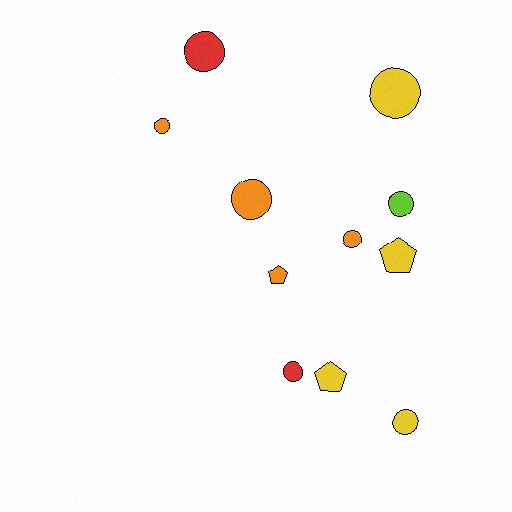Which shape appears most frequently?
Circle, with 8 objects.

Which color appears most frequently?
Orange, with 4 objects.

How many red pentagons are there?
There are no red pentagons.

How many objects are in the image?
There are 11 objects.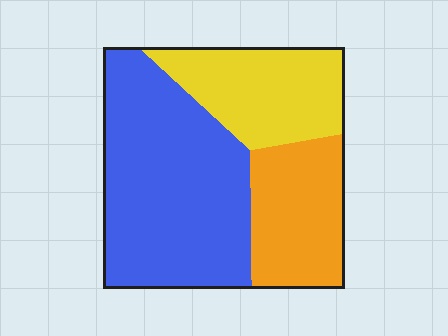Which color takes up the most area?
Blue, at roughly 50%.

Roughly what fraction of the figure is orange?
Orange takes up between a sixth and a third of the figure.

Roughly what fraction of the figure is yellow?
Yellow covers about 25% of the figure.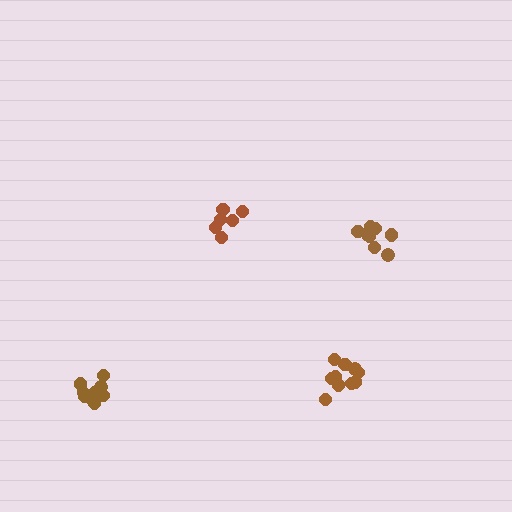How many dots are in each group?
Group 1: 9 dots, Group 2: 6 dots, Group 3: 10 dots, Group 4: 11 dots (36 total).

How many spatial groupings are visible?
There are 4 spatial groupings.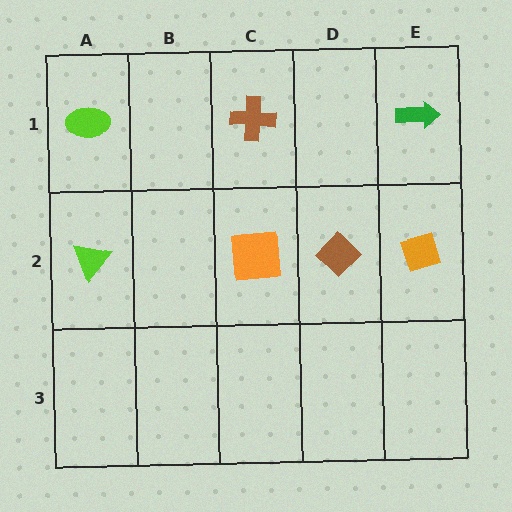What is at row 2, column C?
An orange square.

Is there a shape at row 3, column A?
No, that cell is empty.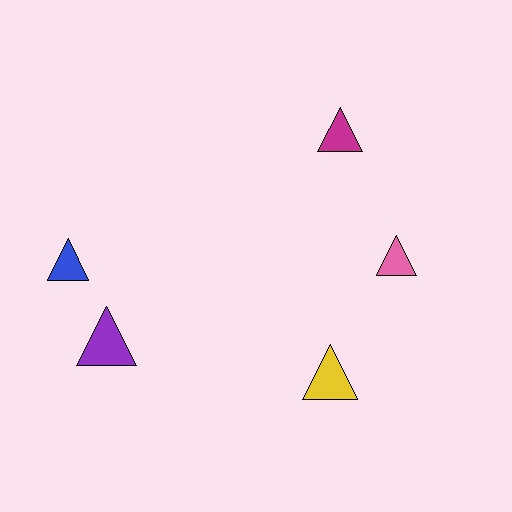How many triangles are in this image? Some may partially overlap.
There are 5 triangles.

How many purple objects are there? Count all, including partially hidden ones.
There is 1 purple object.